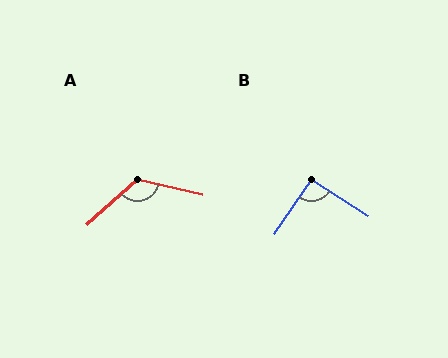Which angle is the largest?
A, at approximately 124 degrees.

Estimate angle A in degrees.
Approximately 124 degrees.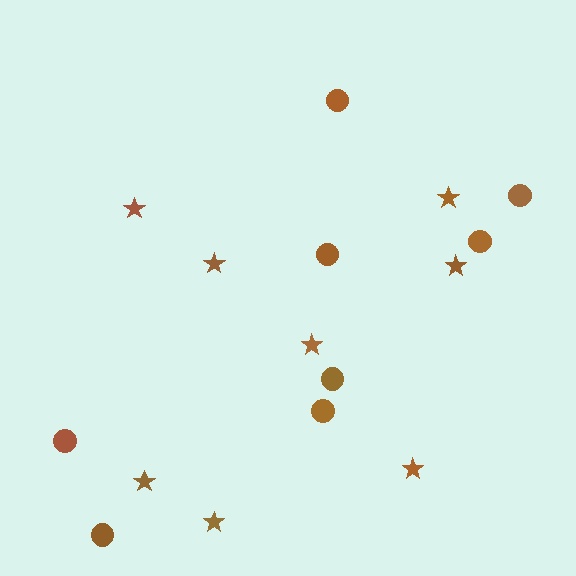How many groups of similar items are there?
There are 2 groups: one group of stars (8) and one group of circles (8).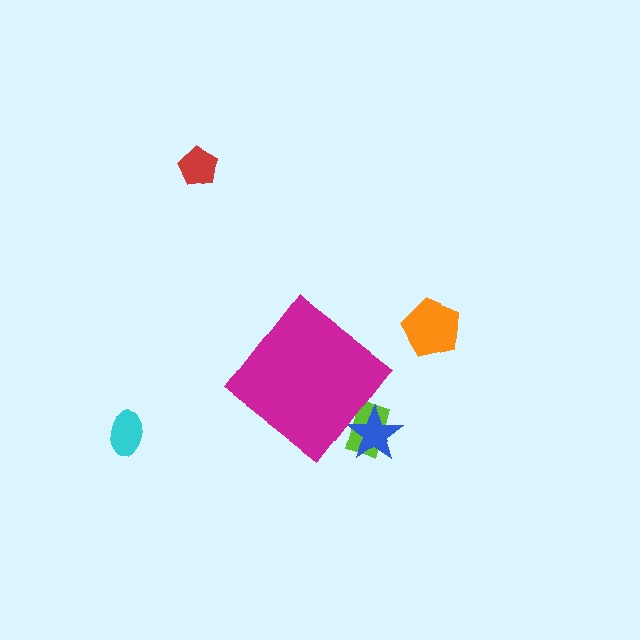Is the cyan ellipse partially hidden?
No, the cyan ellipse is fully visible.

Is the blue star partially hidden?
Yes, the blue star is partially hidden behind the magenta diamond.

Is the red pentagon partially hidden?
No, the red pentagon is fully visible.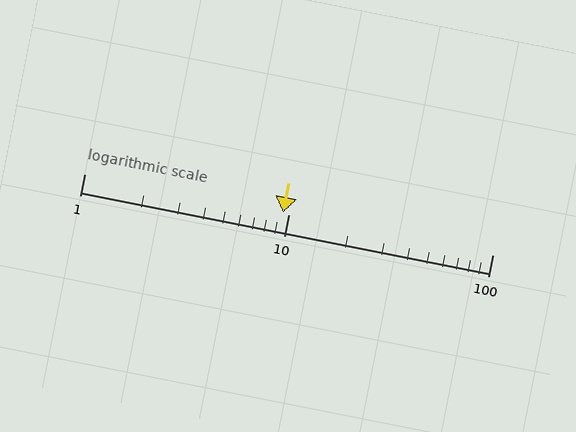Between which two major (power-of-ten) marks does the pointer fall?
The pointer is between 1 and 10.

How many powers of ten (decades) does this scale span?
The scale spans 2 decades, from 1 to 100.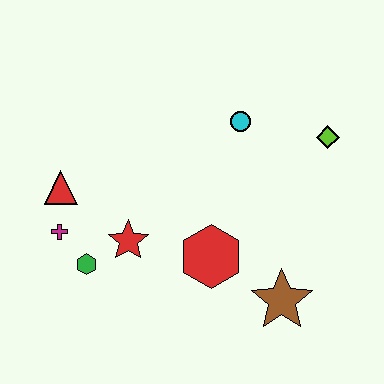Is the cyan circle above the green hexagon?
Yes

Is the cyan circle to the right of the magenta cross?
Yes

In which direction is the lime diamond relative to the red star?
The lime diamond is to the right of the red star.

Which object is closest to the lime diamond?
The cyan circle is closest to the lime diamond.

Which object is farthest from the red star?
The lime diamond is farthest from the red star.